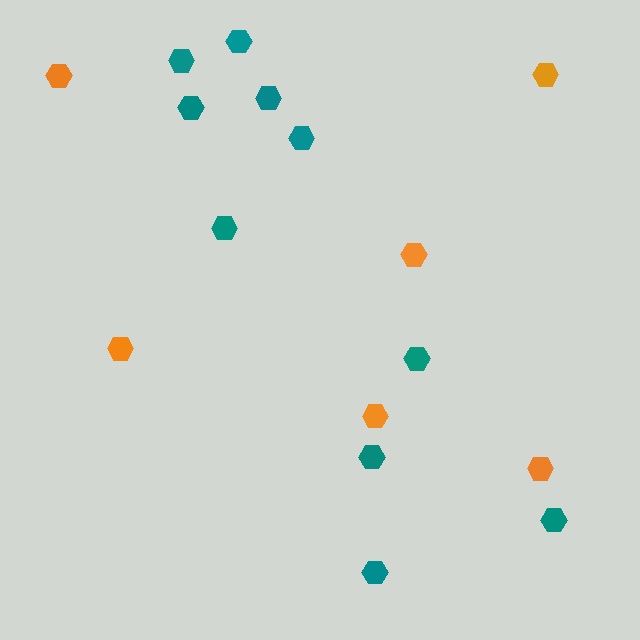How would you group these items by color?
There are 2 groups: one group of orange hexagons (6) and one group of teal hexagons (10).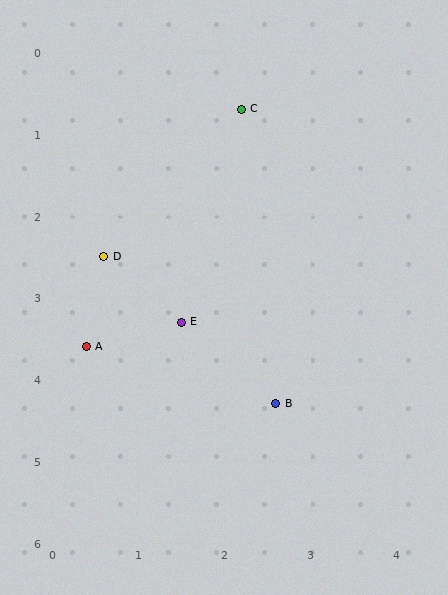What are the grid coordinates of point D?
Point D is at approximately (0.6, 2.5).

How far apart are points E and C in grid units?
Points E and C are about 2.7 grid units apart.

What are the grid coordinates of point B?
Point B is at approximately (2.6, 4.3).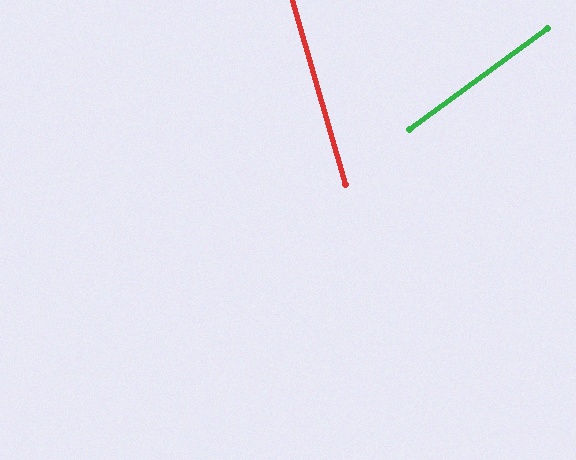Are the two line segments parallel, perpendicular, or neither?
Neither parallel nor perpendicular — they differ by about 70°.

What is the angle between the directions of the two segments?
Approximately 70 degrees.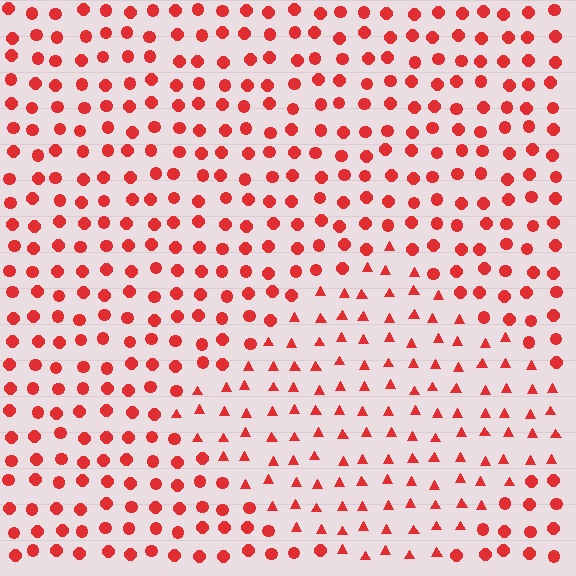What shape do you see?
I see a diamond.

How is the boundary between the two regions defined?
The boundary is defined by a change in element shape: triangles inside vs. circles outside. All elements share the same color and spacing.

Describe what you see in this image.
The image is filled with small red elements arranged in a uniform grid. A diamond-shaped region contains triangles, while the surrounding area contains circles. The boundary is defined purely by the change in element shape.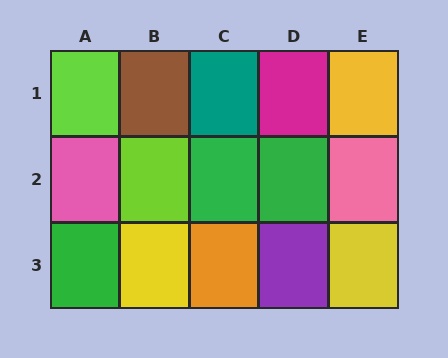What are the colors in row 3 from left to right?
Green, yellow, orange, purple, yellow.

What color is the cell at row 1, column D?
Magenta.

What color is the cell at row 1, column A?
Lime.